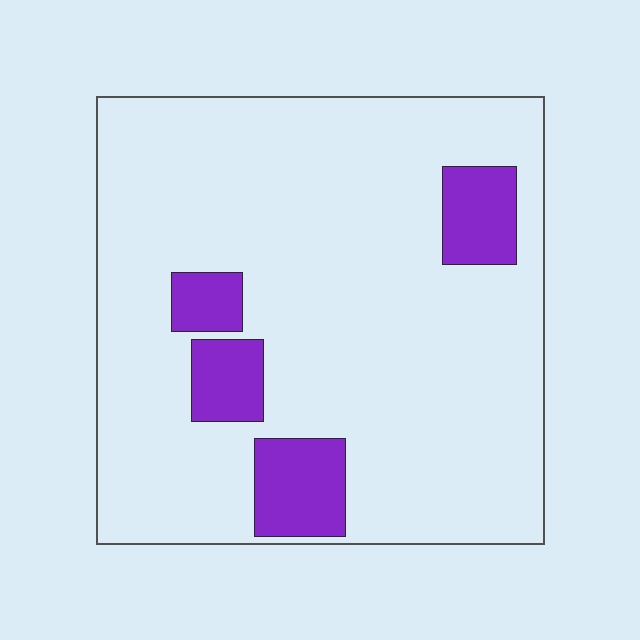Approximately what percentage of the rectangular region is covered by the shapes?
Approximately 15%.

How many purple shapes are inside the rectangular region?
4.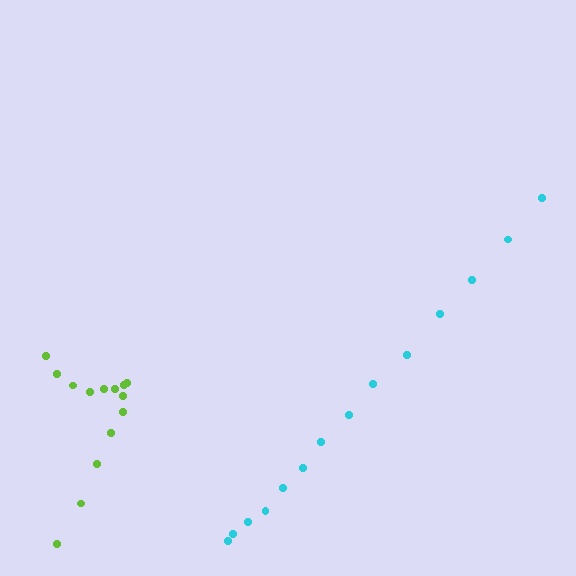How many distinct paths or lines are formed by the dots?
There are 2 distinct paths.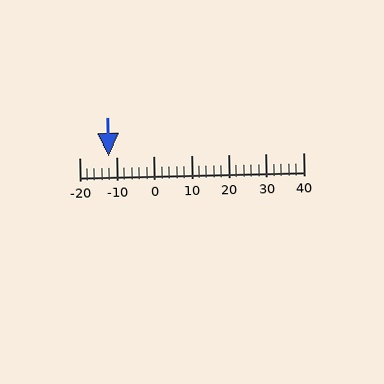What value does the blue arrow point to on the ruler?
The blue arrow points to approximately -12.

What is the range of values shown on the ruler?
The ruler shows values from -20 to 40.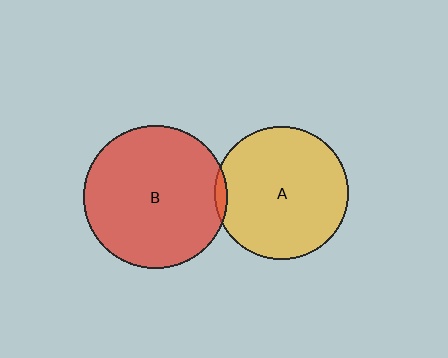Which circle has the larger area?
Circle B (red).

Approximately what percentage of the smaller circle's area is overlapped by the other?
Approximately 5%.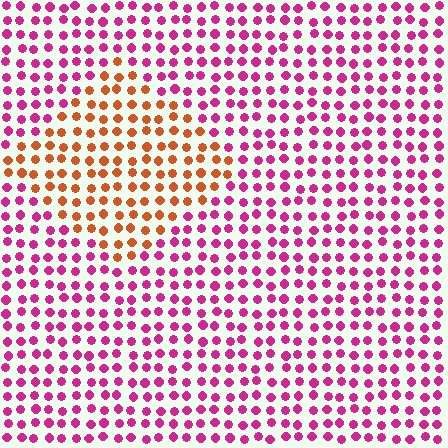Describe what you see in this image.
The image is filled with small magenta elements in a uniform arrangement. A diamond-shaped region is visible where the elements are tinted to a slightly different hue, forming a subtle color boundary.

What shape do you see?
I see a diamond.